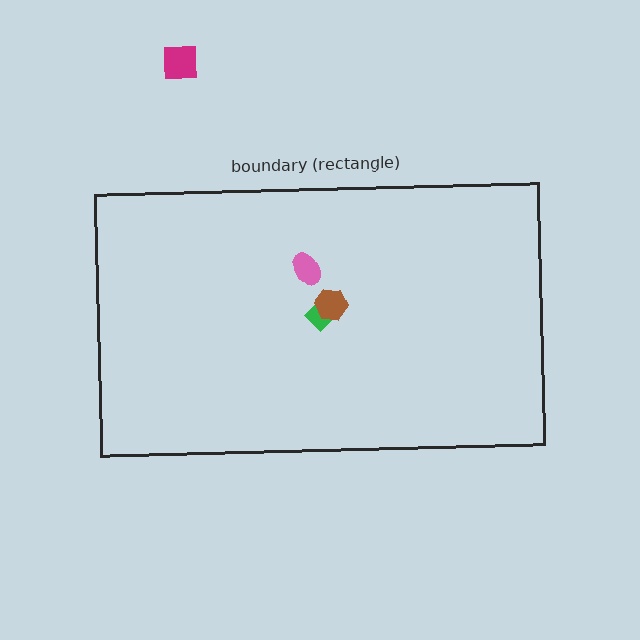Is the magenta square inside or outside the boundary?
Outside.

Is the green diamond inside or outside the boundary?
Inside.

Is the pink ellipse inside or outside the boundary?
Inside.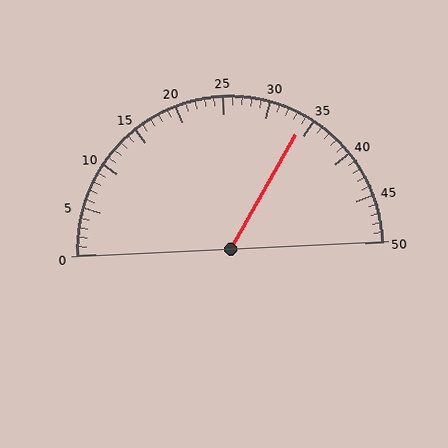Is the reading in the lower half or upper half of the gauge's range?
The reading is in the upper half of the range (0 to 50).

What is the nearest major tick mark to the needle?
The nearest major tick mark is 35.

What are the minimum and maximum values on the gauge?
The gauge ranges from 0 to 50.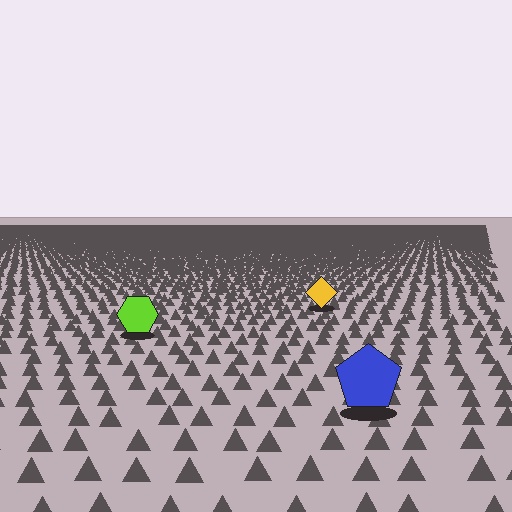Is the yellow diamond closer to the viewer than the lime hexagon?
No. The lime hexagon is closer — you can tell from the texture gradient: the ground texture is coarser near it.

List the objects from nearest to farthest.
From nearest to farthest: the blue pentagon, the lime hexagon, the yellow diamond.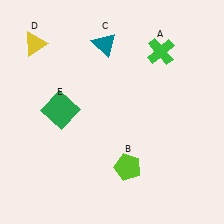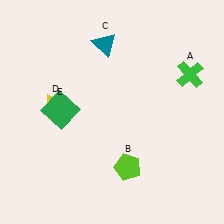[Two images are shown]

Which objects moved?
The objects that moved are: the green cross (A), the yellow triangle (D).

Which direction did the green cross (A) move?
The green cross (A) moved right.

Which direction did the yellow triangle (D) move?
The yellow triangle (D) moved down.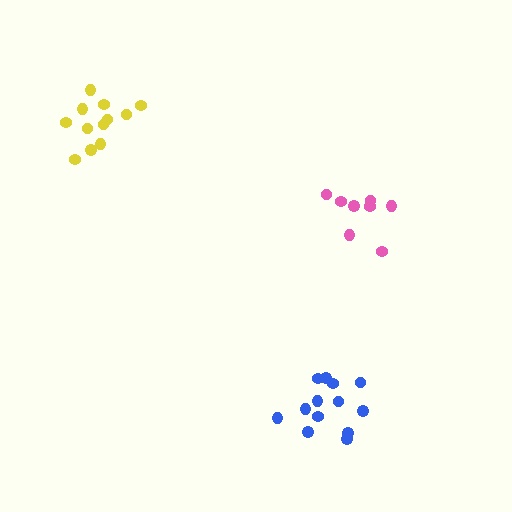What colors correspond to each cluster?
The clusters are colored: blue, yellow, pink.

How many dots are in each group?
Group 1: 13 dots, Group 2: 12 dots, Group 3: 8 dots (33 total).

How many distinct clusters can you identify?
There are 3 distinct clusters.